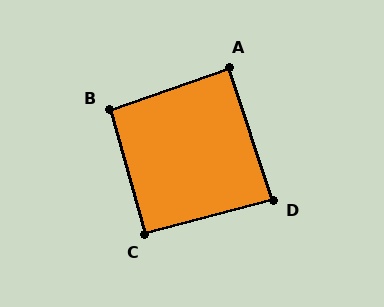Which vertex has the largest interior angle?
B, at approximately 94 degrees.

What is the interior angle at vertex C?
Approximately 91 degrees (approximately right).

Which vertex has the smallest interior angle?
D, at approximately 86 degrees.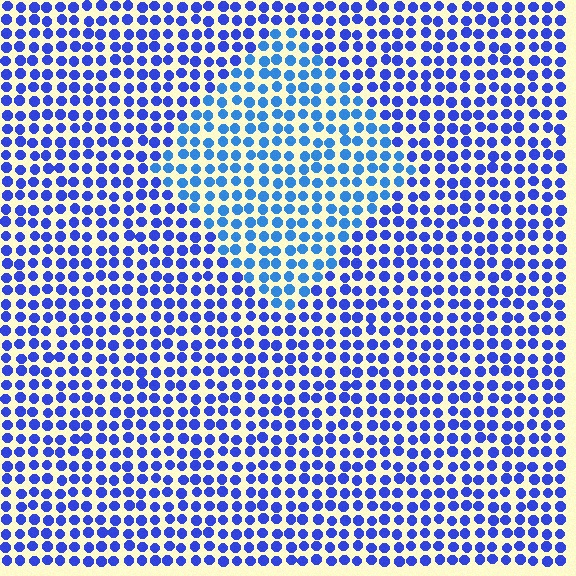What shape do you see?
I see a diamond.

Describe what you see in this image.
The image is filled with small blue elements in a uniform arrangement. A diamond-shaped region is visible where the elements are tinted to a slightly different hue, forming a subtle color boundary.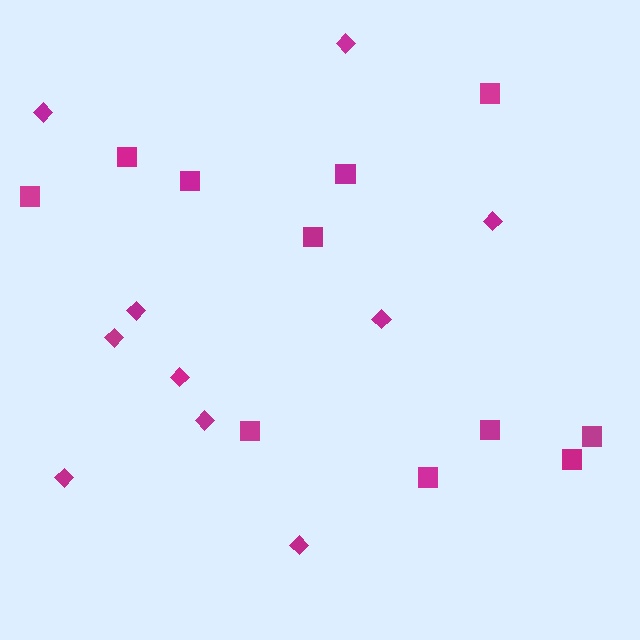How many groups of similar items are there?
There are 2 groups: one group of squares (11) and one group of diamonds (10).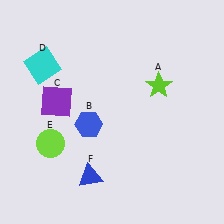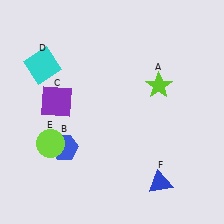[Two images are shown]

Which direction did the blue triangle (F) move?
The blue triangle (F) moved right.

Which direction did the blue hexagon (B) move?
The blue hexagon (B) moved left.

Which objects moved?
The objects that moved are: the blue hexagon (B), the blue triangle (F).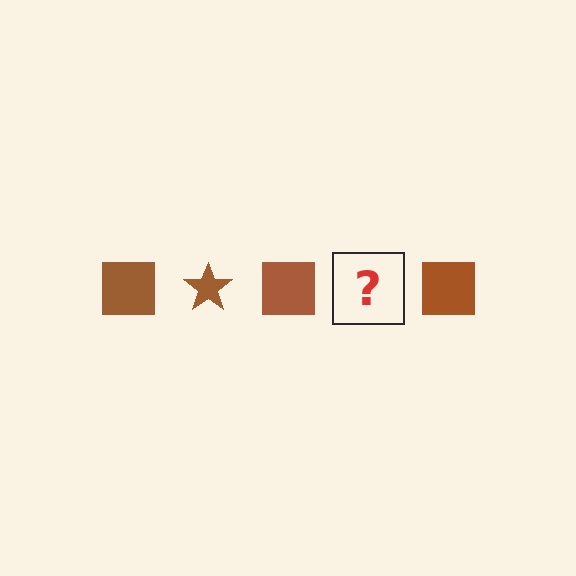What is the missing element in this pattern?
The missing element is a brown star.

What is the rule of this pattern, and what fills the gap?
The rule is that the pattern cycles through square, star shapes in brown. The gap should be filled with a brown star.